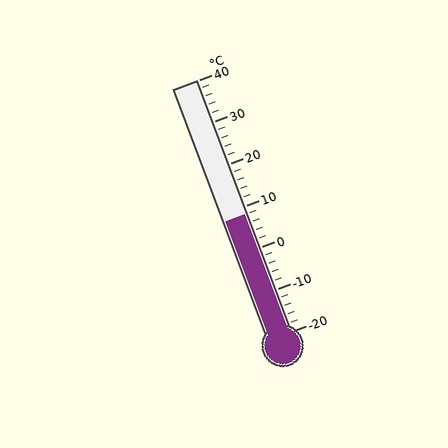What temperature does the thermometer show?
The thermometer shows approximately 8°C.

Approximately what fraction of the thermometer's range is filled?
The thermometer is filled to approximately 45% of its range.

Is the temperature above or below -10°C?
The temperature is above -10°C.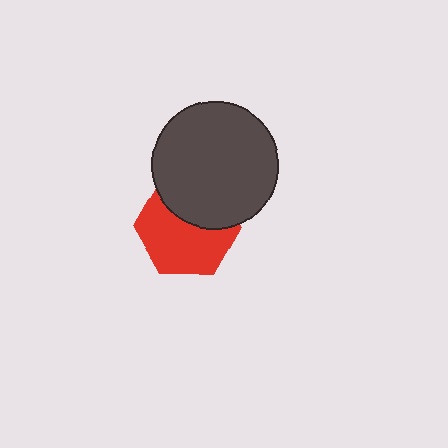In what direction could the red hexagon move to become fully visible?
The red hexagon could move down. That would shift it out from behind the dark gray circle entirely.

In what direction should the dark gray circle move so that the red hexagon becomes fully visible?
The dark gray circle should move up. That is the shortest direction to clear the overlap and leave the red hexagon fully visible.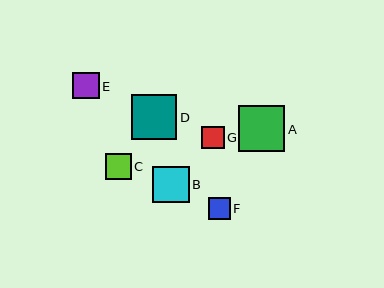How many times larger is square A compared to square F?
Square A is approximately 2.1 times the size of square F.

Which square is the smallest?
Square F is the smallest with a size of approximately 22 pixels.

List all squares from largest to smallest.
From largest to smallest: A, D, B, E, C, G, F.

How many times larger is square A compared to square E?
Square A is approximately 1.7 times the size of square E.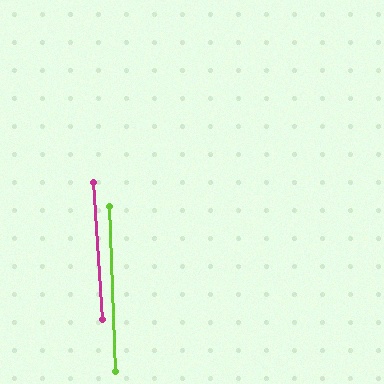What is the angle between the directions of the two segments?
Approximately 2 degrees.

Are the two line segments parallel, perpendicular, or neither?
Parallel — their directions differ by only 1.7°.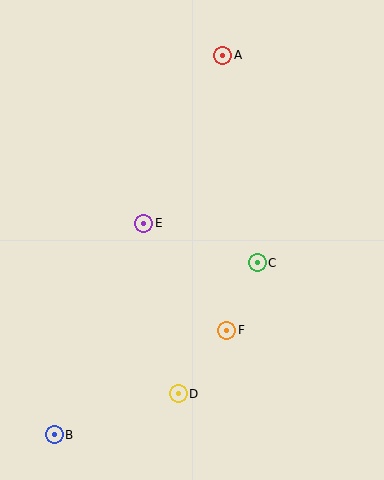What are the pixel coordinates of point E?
Point E is at (144, 223).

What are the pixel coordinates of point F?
Point F is at (227, 330).